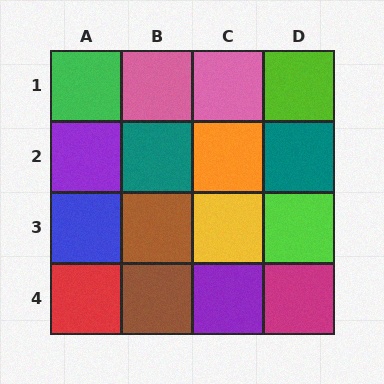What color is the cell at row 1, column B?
Pink.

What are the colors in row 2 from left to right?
Purple, teal, orange, teal.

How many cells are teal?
2 cells are teal.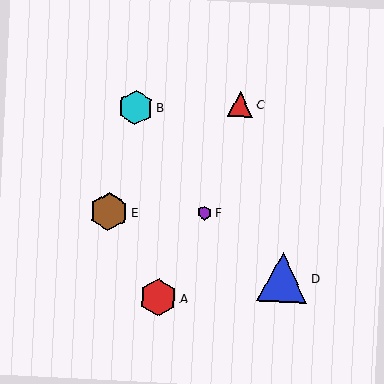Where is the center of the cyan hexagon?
The center of the cyan hexagon is at (135, 108).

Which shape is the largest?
The blue triangle (labeled D) is the largest.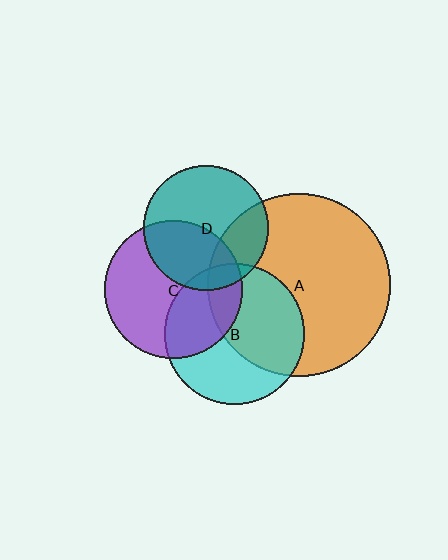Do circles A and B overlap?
Yes.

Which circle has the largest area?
Circle A (orange).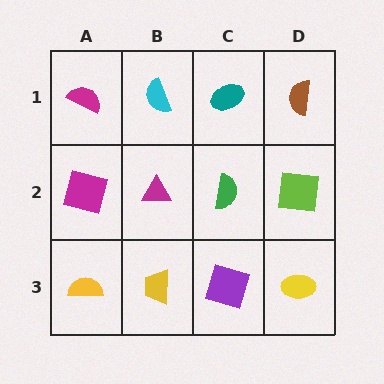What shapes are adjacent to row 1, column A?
A magenta square (row 2, column A), a cyan semicircle (row 1, column B).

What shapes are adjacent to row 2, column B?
A cyan semicircle (row 1, column B), a yellow trapezoid (row 3, column B), a magenta square (row 2, column A), a green semicircle (row 2, column C).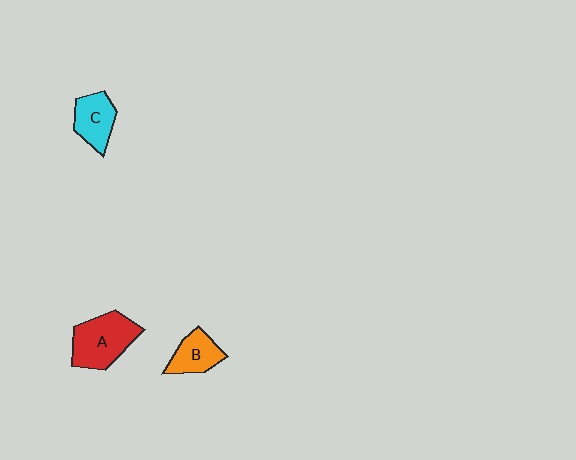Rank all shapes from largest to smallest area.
From largest to smallest: A (red), C (cyan), B (orange).